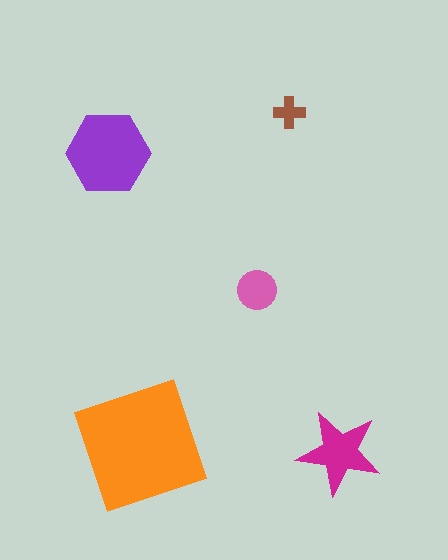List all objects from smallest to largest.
The brown cross, the pink circle, the magenta star, the purple hexagon, the orange square.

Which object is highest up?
The brown cross is topmost.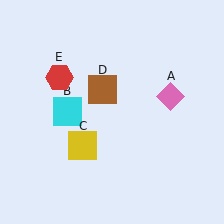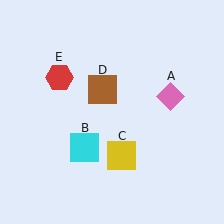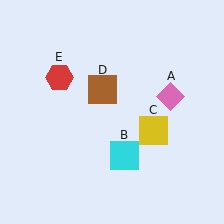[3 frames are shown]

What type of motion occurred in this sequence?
The cyan square (object B), yellow square (object C) rotated counterclockwise around the center of the scene.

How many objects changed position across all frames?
2 objects changed position: cyan square (object B), yellow square (object C).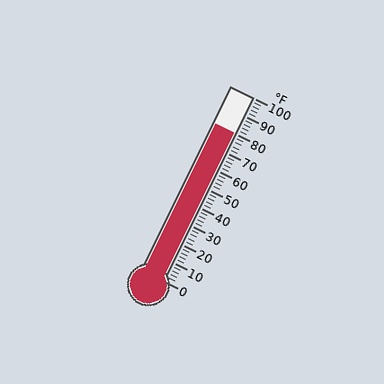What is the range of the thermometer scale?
The thermometer scale ranges from 0°F to 100°F.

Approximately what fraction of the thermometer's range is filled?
The thermometer is filled to approximately 80% of its range.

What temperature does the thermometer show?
The thermometer shows approximately 80°F.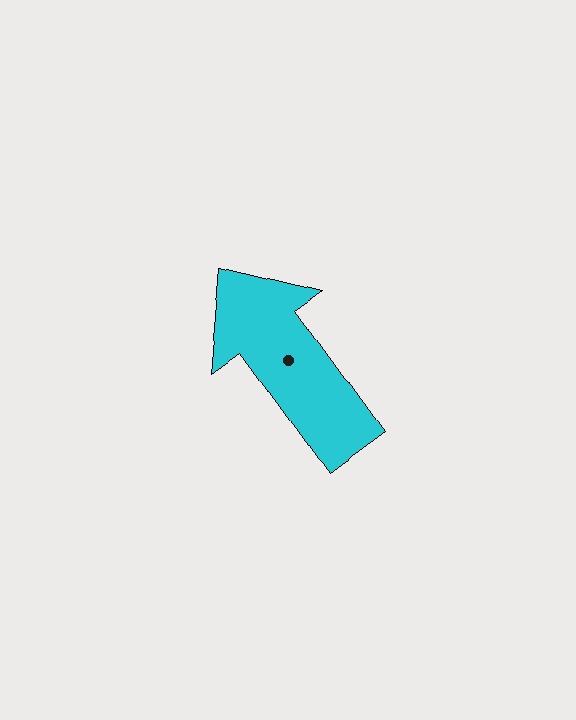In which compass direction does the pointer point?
Northwest.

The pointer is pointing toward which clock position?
Roughly 11 o'clock.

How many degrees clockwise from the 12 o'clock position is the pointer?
Approximately 324 degrees.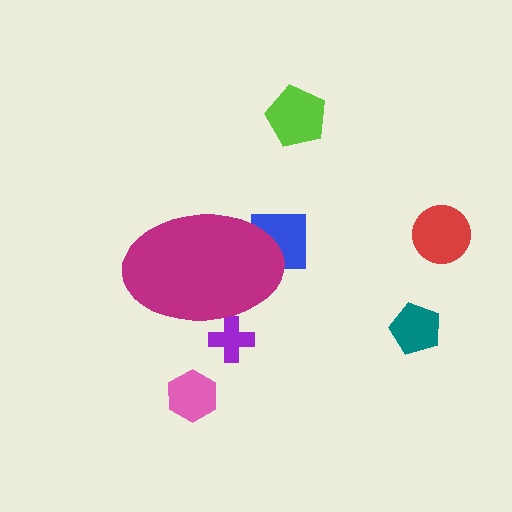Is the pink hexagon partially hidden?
No, the pink hexagon is fully visible.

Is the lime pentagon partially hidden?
No, the lime pentagon is fully visible.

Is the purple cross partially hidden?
Yes, the purple cross is partially hidden behind the magenta ellipse.